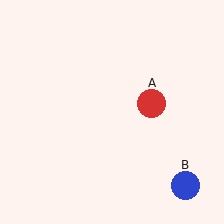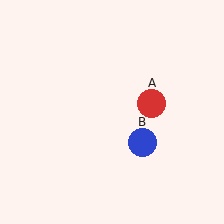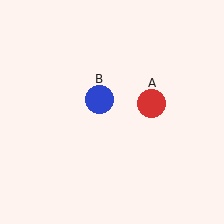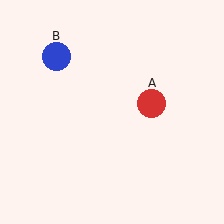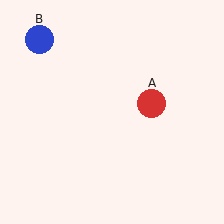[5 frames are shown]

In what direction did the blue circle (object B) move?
The blue circle (object B) moved up and to the left.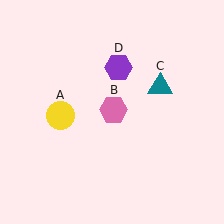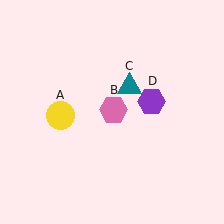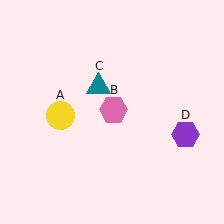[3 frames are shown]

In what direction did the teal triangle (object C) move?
The teal triangle (object C) moved left.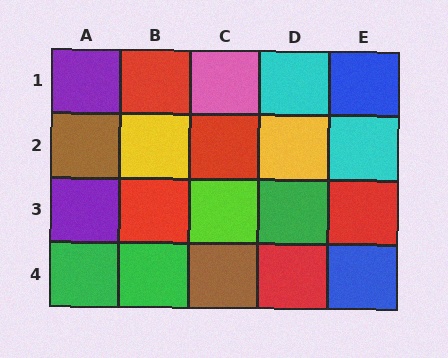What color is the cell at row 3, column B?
Red.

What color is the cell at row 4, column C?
Brown.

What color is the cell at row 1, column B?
Red.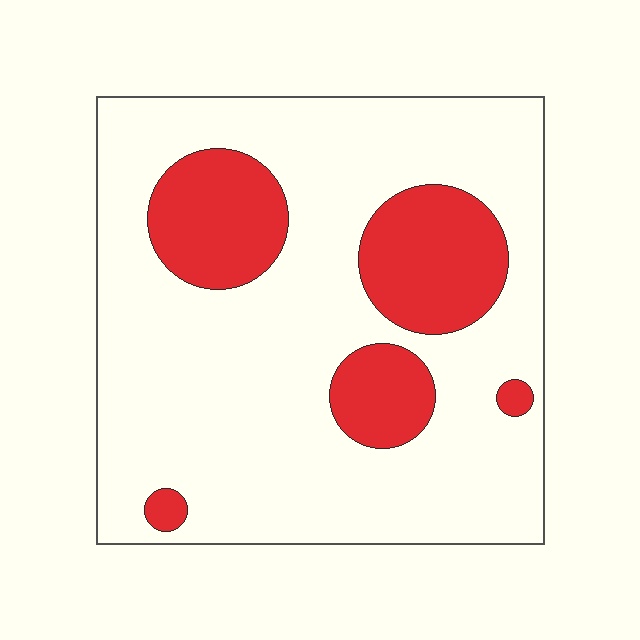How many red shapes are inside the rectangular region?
5.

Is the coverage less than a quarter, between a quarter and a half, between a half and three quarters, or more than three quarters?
Less than a quarter.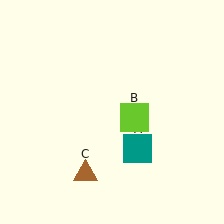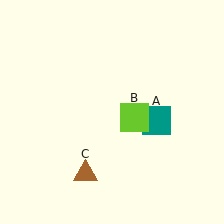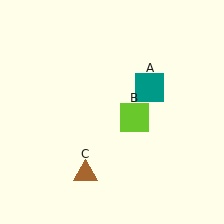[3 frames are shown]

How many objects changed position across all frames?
1 object changed position: teal square (object A).